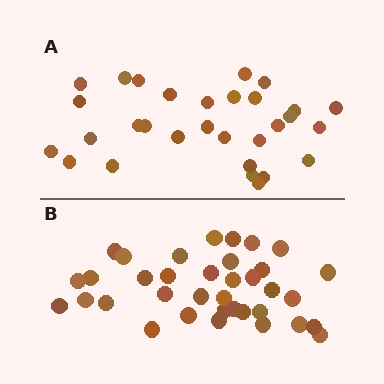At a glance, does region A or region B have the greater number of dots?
Region B (the bottom region) has more dots.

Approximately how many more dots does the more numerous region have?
Region B has about 6 more dots than region A.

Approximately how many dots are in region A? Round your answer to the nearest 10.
About 30 dots.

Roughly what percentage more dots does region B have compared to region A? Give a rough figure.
About 20% more.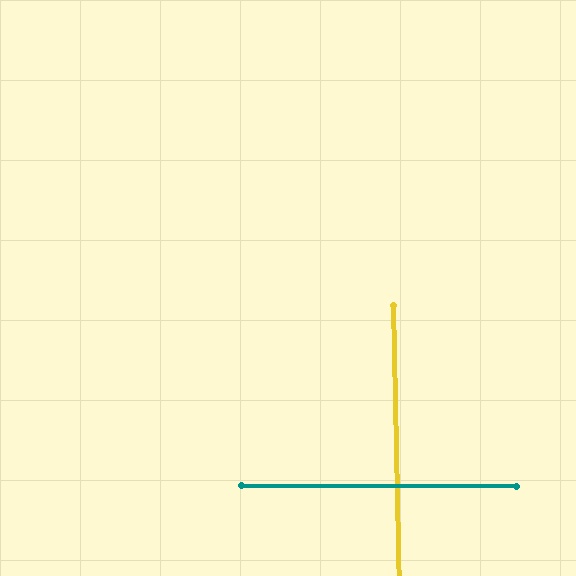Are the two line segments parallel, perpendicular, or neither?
Perpendicular — they meet at approximately 89°.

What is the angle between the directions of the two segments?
Approximately 89 degrees.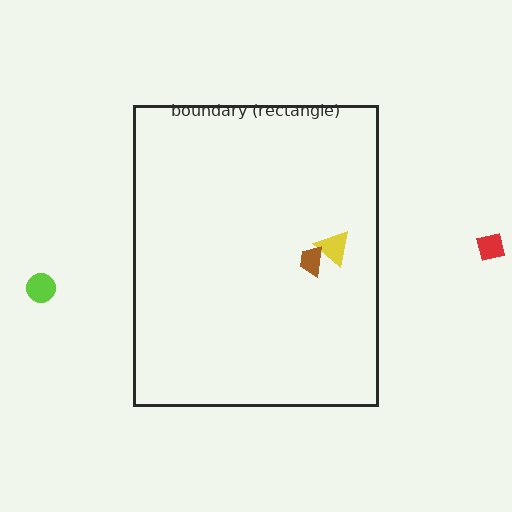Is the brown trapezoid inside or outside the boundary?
Inside.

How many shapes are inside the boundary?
2 inside, 2 outside.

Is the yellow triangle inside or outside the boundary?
Inside.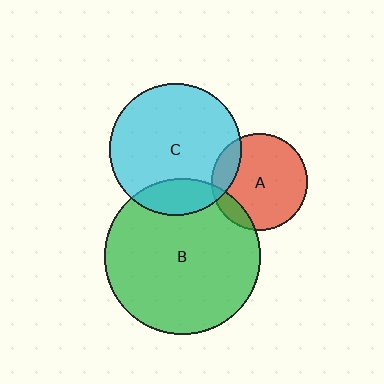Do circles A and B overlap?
Yes.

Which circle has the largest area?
Circle B (green).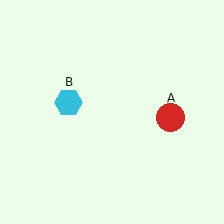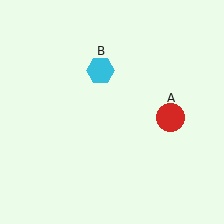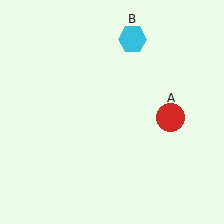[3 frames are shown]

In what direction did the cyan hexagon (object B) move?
The cyan hexagon (object B) moved up and to the right.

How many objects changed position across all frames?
1 object changed position: cyan hexagon (object B).